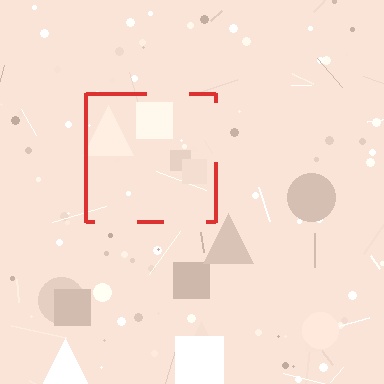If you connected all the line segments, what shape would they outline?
They would outline a square.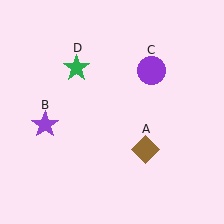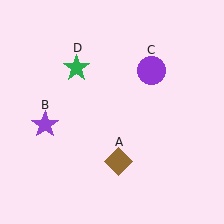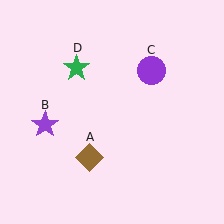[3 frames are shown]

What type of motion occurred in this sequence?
The brown diamond (object A) rotated clockwise around the center of the scene.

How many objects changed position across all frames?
1 object changed position: brown diamond (object A).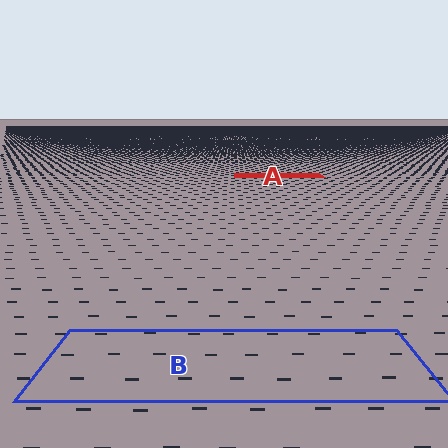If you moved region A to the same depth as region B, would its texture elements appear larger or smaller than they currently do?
They would appear larger. At a closer depth, the same texture elements are projected at a bigger on-screen size.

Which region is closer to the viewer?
Region B is closer. The texture elements there are larger and more spread out.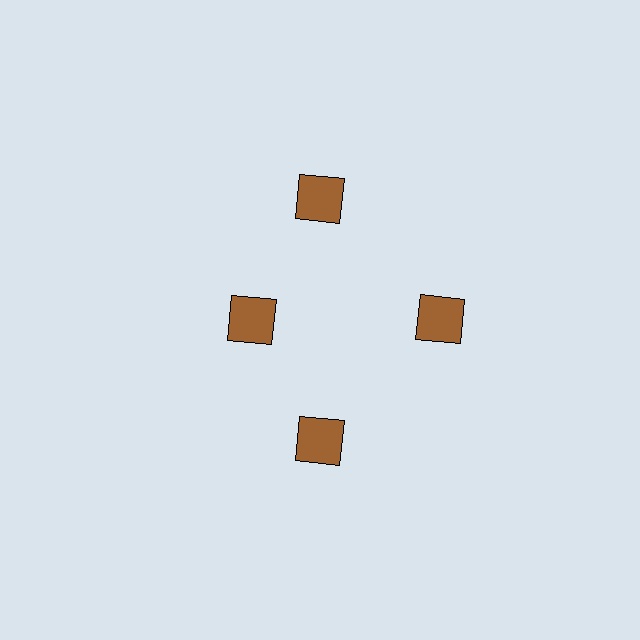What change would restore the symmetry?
The symmetry would be restored by moving it outward, back onto the ring so that all 4 squares sit at equal angles and equal distance from the center.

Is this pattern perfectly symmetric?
No. The 4 brown squares are arranged in a ring, but one element near the 9 o'clock position is pulled inward toward the center, breaking the 4-fold rotational symmetry.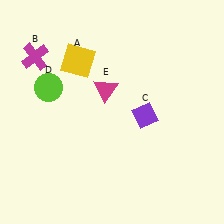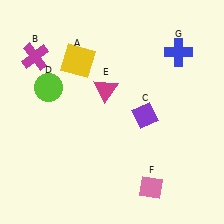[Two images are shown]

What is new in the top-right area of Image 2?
A blue cross (G) was added in the top-right area of Image 2.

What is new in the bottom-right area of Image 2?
A pink diamond (F) was added in the bottom-right area of Image 2.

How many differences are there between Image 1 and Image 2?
There are 2 differences between the two images.